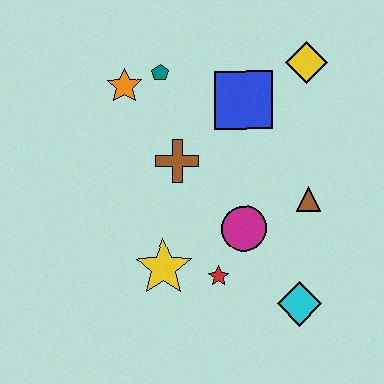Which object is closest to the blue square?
The yellow diamond is closest to the blue square.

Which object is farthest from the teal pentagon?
The cyan diamond is farthest from the teal pentagon.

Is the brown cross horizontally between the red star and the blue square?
No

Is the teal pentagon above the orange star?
Yes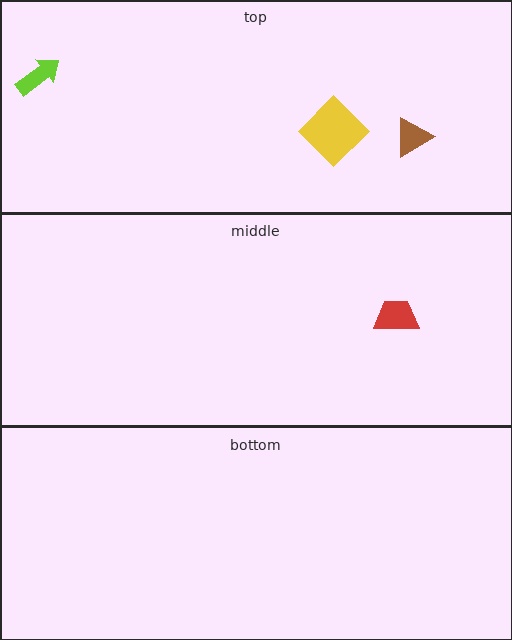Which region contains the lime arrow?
The top region.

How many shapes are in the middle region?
1.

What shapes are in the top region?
The brown triangle, the lime arrow, the yellow diamond.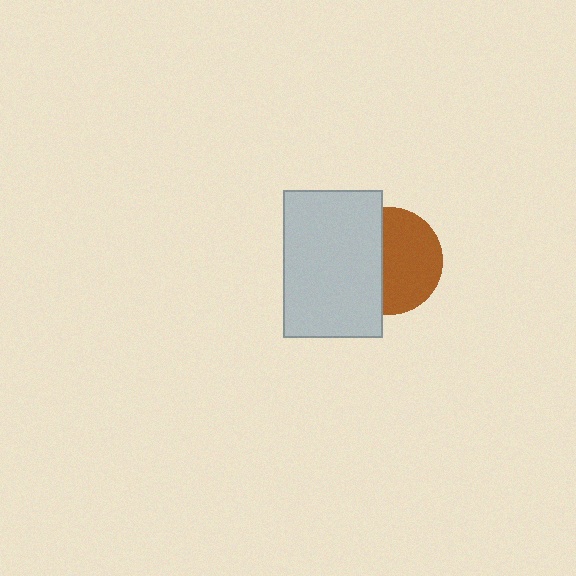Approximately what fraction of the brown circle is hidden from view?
Roughly 43% of the brown circle is hidden behind the light gray rectangle.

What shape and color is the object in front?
The object in front is a light gray rectangle.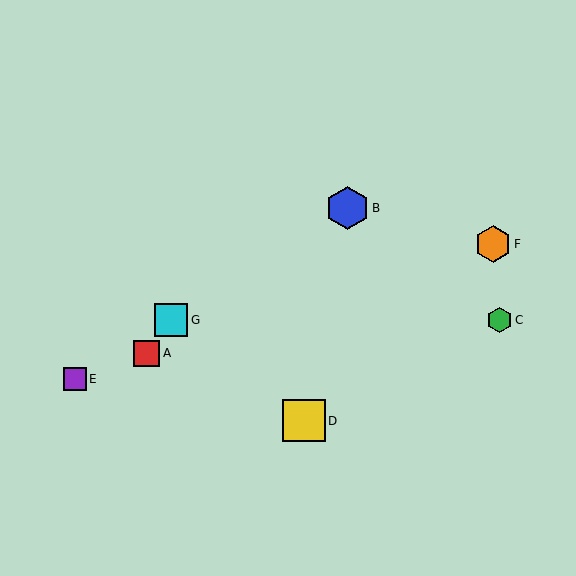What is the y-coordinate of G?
Object G is at y≈320.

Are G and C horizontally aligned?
Yes, both are at y≈320.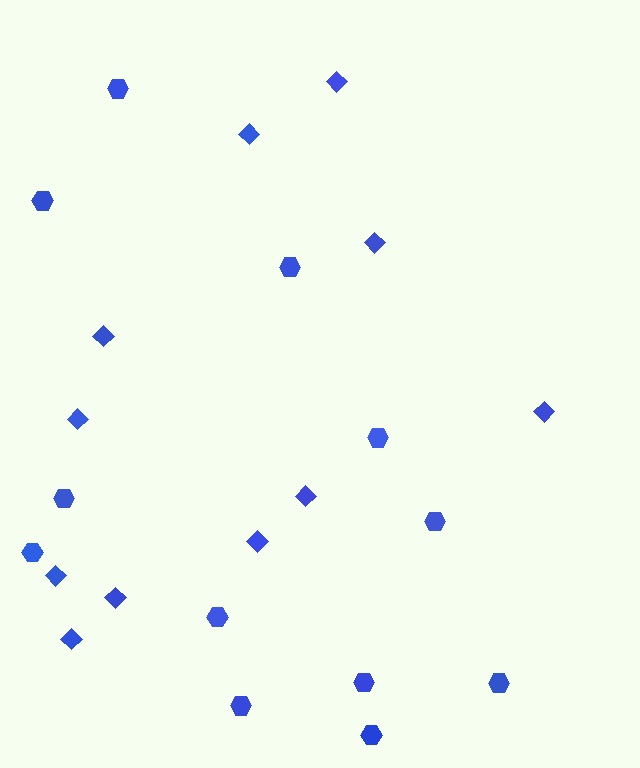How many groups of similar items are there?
There are 2 groups: one group of diamonds (11) and one group of hexagons (12).